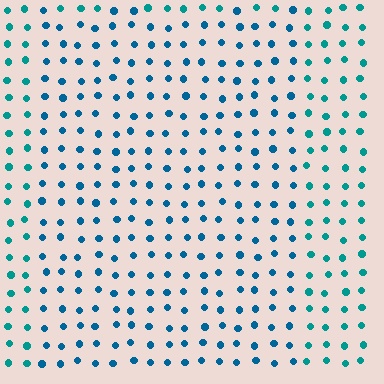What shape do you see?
I see a rectangle.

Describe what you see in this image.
The image is filled with small teal elements in a uniform arrangement. A rectangle-shaped region is visible where the elements are tinted to a slightly different hue, forming a subtle color boundary.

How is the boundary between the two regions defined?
The boundary is defined purely by a slight shift in hue (about 24 degrees). Spacing, size, and orientation are identical on both sides.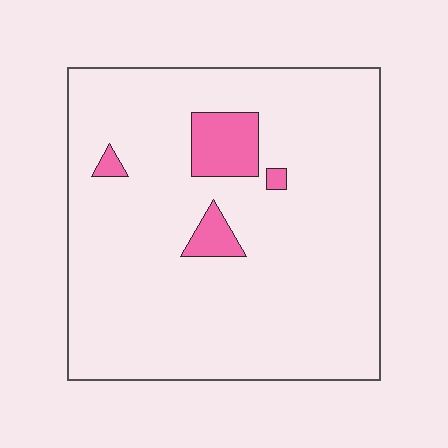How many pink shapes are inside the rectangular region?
4.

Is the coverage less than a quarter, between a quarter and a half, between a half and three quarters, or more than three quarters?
Less than a quarter.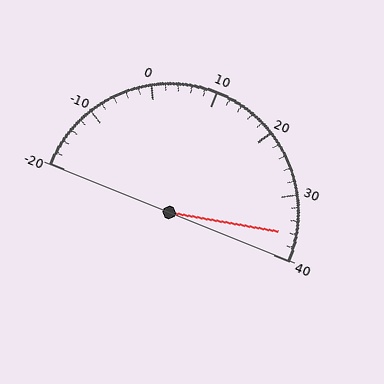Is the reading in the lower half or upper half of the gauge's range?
The reading is in the upper half of the range (-20 to 40).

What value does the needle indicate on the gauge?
The needle indicates approximately 36.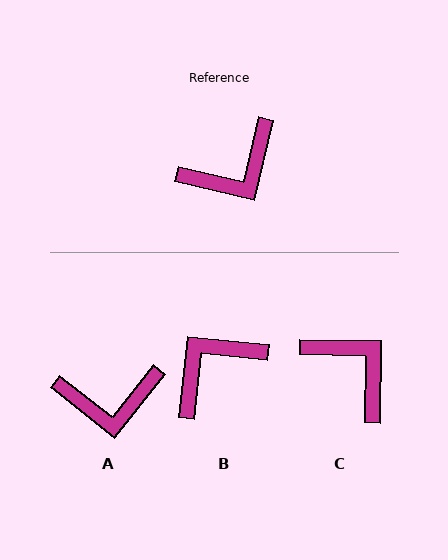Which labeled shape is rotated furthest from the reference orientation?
B, about 173 degrees away.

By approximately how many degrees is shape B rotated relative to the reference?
Approximately 173 degrees clockwise.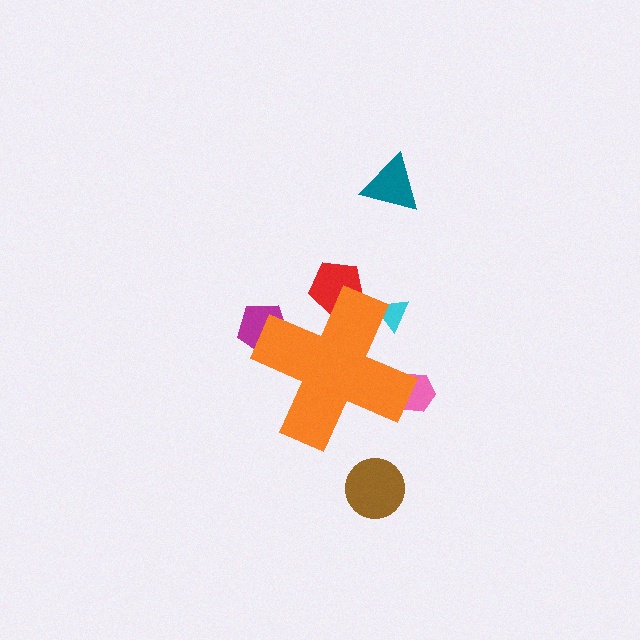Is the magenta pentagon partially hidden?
Yes, the magenta pentagon is partially hidden behind the orange cross.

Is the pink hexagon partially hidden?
Yes, the pink hexagon is partially hidden behind the orange cross.